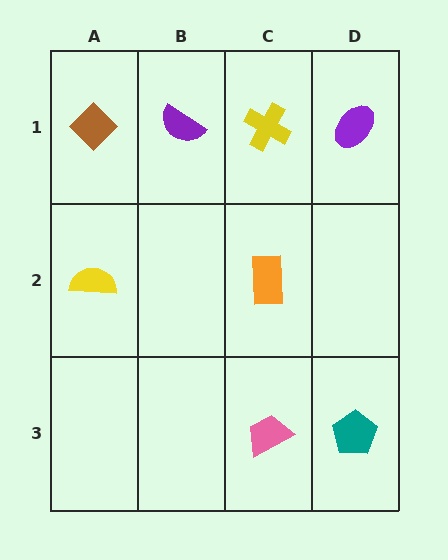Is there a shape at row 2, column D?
No, that cell is empty.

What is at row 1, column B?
A purple semicircle.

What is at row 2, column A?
A yellow semicircle.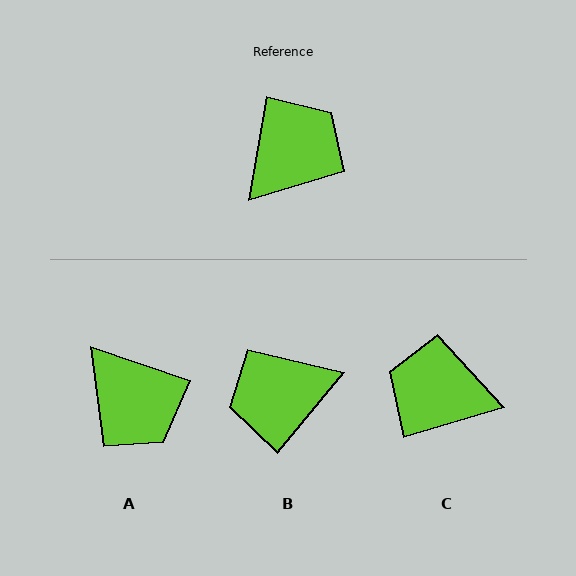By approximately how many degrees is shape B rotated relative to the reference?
Approximately 150 degrees counter-clockwise.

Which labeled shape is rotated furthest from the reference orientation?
B, about 150 degrees away.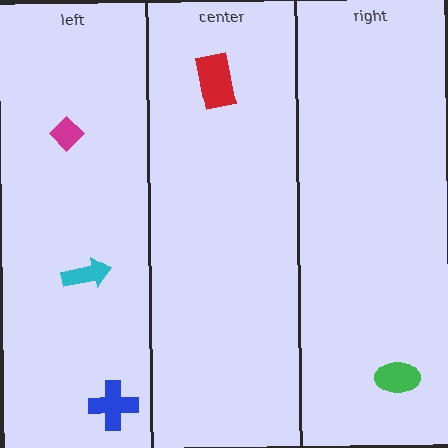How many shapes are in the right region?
1.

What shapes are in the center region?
The red rectangle.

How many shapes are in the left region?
3.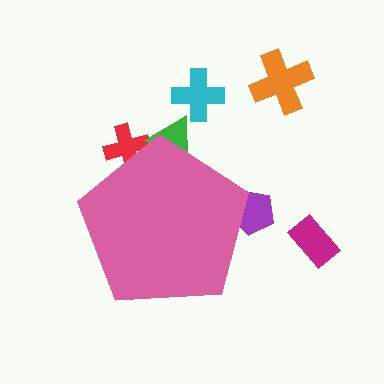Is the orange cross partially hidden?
No, the orange cross is fully visible.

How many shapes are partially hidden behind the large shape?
3 shapes are partially hidden.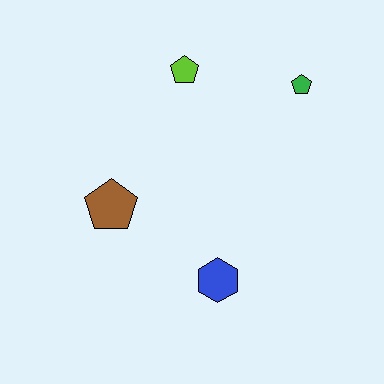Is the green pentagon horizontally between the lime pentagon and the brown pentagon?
No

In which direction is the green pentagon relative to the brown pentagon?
The green pentagon is to the right of the brown pentagon.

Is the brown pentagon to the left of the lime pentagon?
Yes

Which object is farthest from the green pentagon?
The brown pentagon is farthest from the green pentagon.